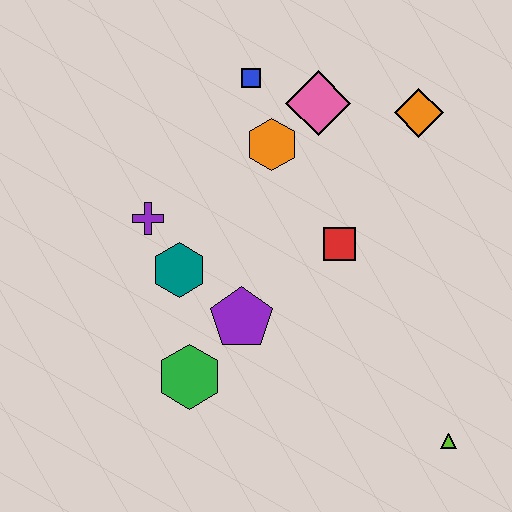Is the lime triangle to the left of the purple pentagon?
No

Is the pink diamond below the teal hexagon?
No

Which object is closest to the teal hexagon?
The purple cross is closest to the teal hexagon.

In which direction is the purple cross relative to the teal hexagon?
The purple cross is above the teal hexagon.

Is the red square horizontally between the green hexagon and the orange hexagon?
No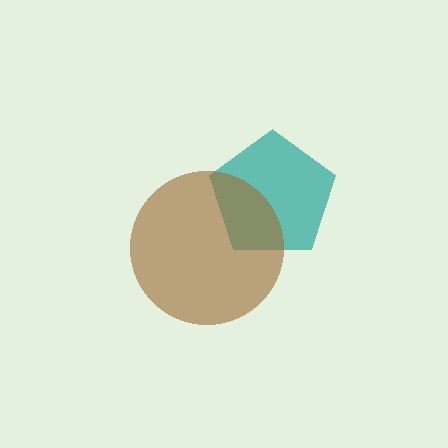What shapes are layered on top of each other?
The layered shapes are: a teal pentagon, a brown circle.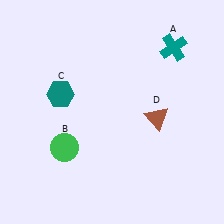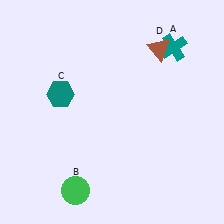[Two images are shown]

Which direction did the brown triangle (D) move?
The brown triangle (D) moved up.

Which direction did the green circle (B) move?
The green circle (B) moved down.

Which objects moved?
The objects that moved are: the green circle (B), the brown triangle (D).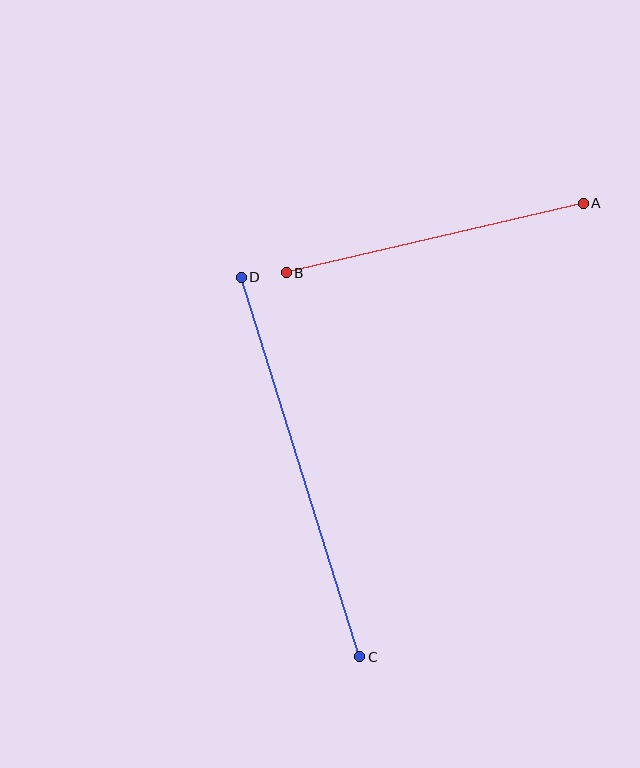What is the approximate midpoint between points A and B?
The midpoint is at approximately (435, 238) pixels.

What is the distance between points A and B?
The distance is approximately 305 pixels.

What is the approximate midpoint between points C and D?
The midpoint is at approximately (301, 467) pixels.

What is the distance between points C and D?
The distance is approximately 398 pixels.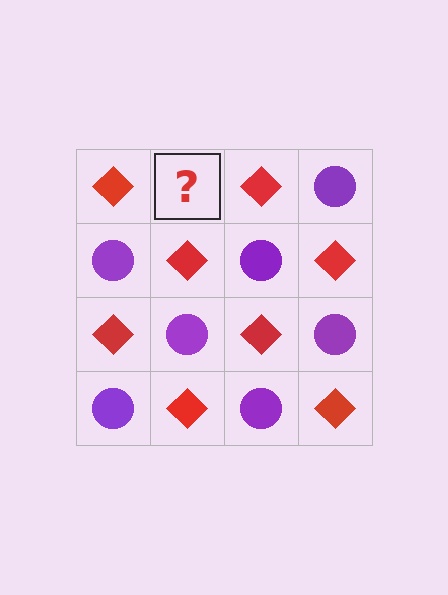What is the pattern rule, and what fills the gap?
The rule is that it alternates red diamond and purple circle in a checkerboard pattern. The gap should be filled with a purple circle.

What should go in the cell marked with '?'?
The missing cell should contain a purple circle.